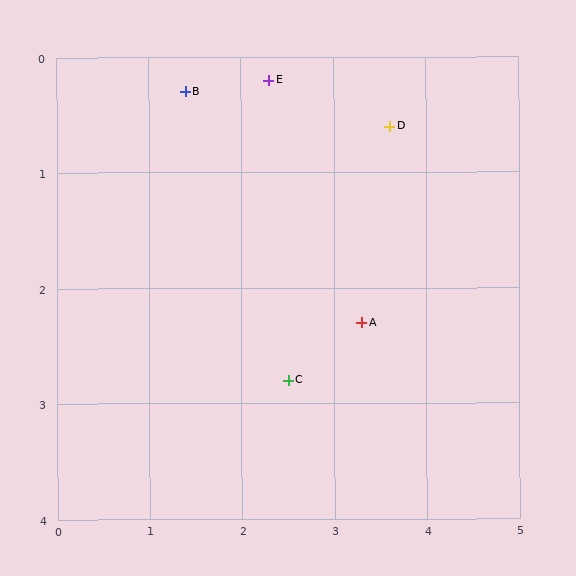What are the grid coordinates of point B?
Point B is at approximately (1.4, 0.3).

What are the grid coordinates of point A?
Point A is at approximately (3.3, 2.3).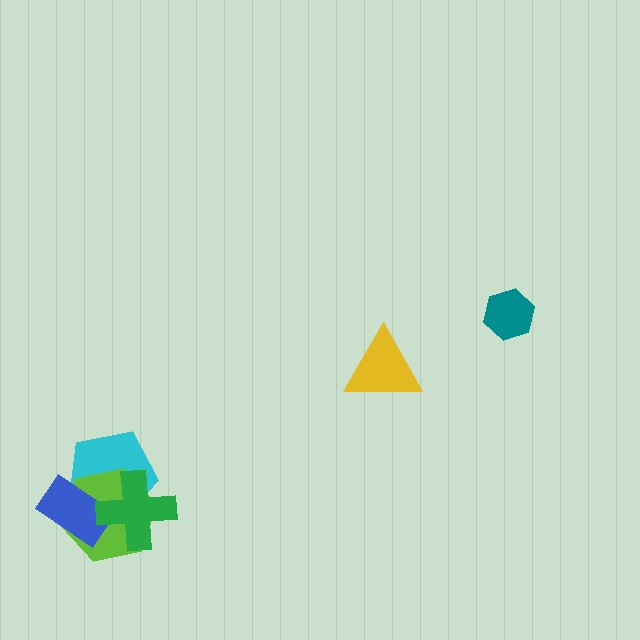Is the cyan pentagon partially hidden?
Yes, it is partially covered by another shape.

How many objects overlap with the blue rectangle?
3 objects overlap with the blue rectangle.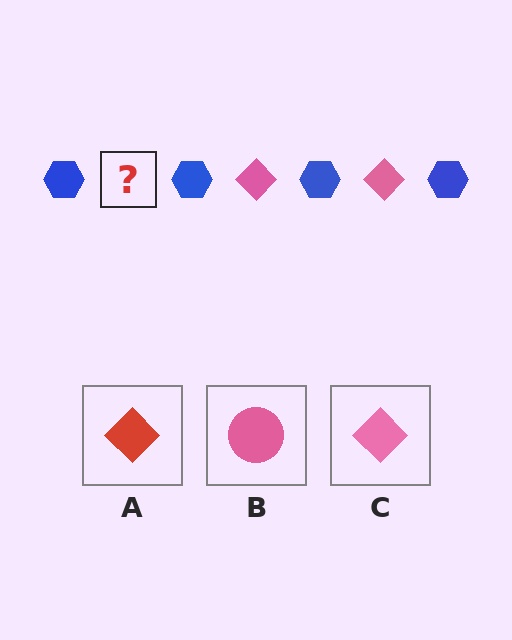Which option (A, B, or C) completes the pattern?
C.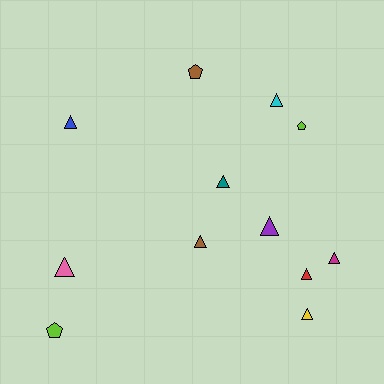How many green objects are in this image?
There are no green objects.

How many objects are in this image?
There are 12 objects.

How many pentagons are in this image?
There are 3 pentagons.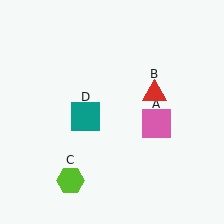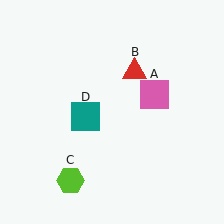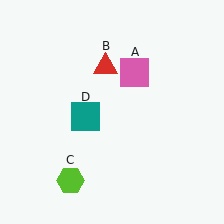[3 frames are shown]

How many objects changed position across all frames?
2 objects changed position: pink square (object A), red triangle (object B).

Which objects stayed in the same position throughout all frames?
Lime hexagon (object C) and teal square (object D) remained stationary.